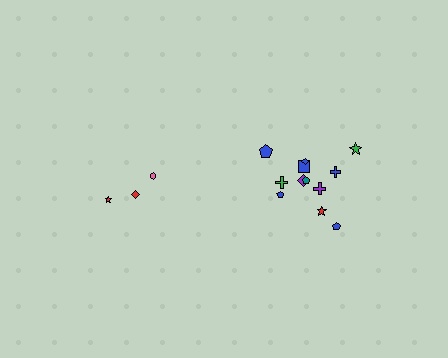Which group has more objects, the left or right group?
The right group.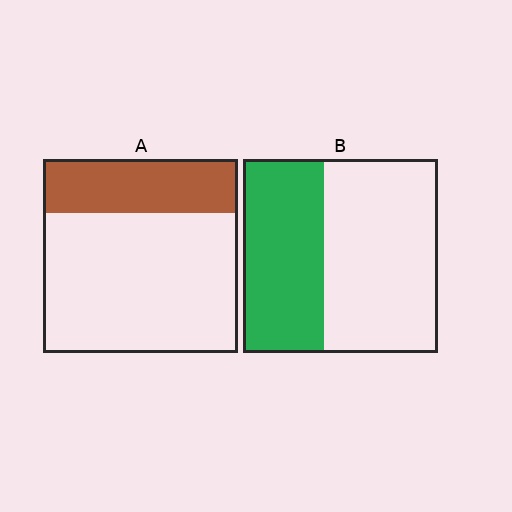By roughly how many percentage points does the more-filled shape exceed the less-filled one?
By roughly 15 percentage points (B over A).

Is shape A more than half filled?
No.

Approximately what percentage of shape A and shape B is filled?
A is approximately 30% and B is approximately 40%.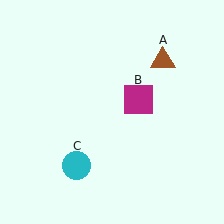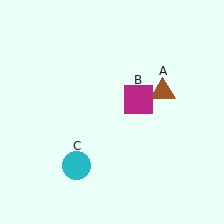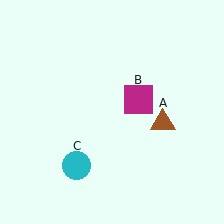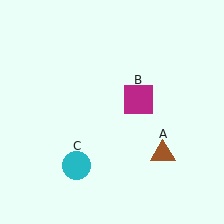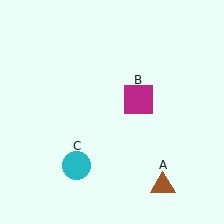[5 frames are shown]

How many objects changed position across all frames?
1 object changed position: brown triangle (object A).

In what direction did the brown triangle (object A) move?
The brown triangle (object A) moved down.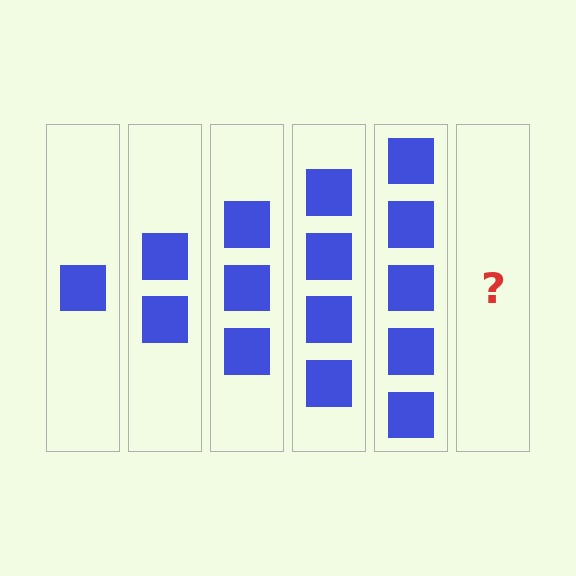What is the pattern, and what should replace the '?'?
The pattern is that each step adds one more square. The '?' should be 6 squares.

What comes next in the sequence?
The next element should be 6 squares.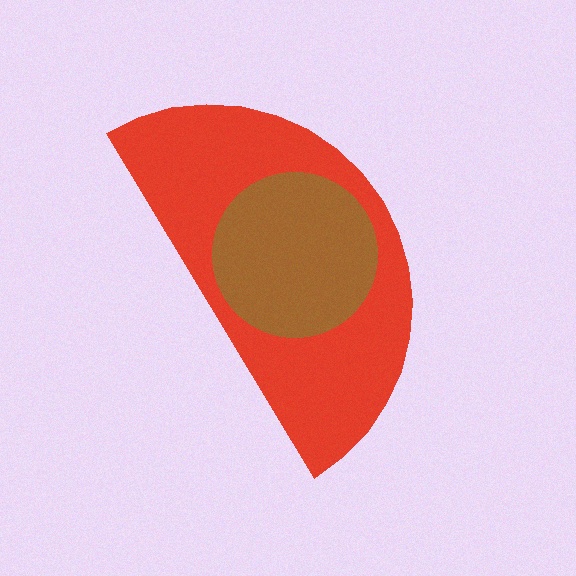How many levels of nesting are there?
2.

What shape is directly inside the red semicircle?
The brown circle.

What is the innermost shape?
The brown circle.